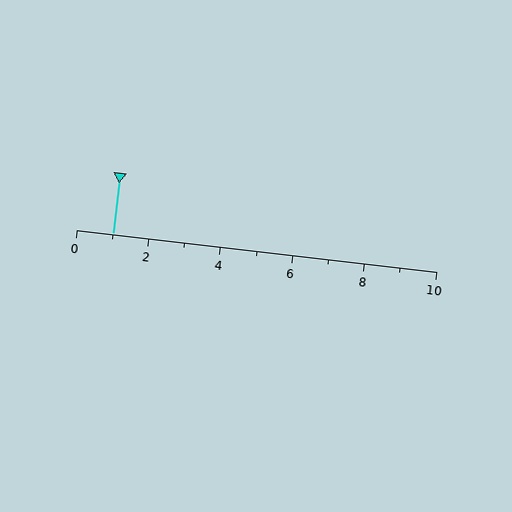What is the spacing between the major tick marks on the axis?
The major ticks are spaced 2 apart.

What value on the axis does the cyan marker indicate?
The marker indicates approximately 1.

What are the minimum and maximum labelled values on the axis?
The axis runs from 0 to 10.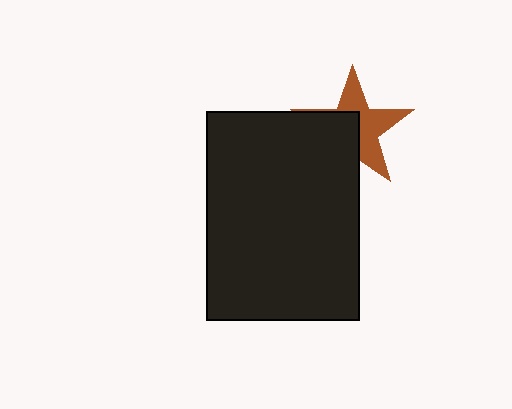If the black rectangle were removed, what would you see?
You would see the complete brown star.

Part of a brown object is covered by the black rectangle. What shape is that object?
It is a star.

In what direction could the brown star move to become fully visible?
The brown star could move toward the upper-right. That would shift it out from behind the black rectangle entirely.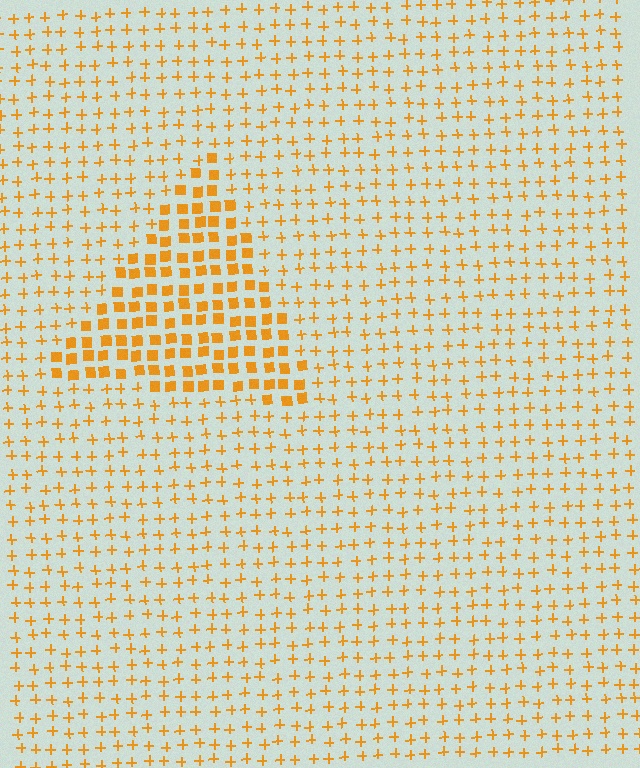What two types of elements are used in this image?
The image uses squares inside the triangle region and plus signs outside it.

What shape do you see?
I see a triangle.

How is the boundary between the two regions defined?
The boundary is defined by a change in element shape: squares inside vs. plus signs outside. All elements share the same color and spacing.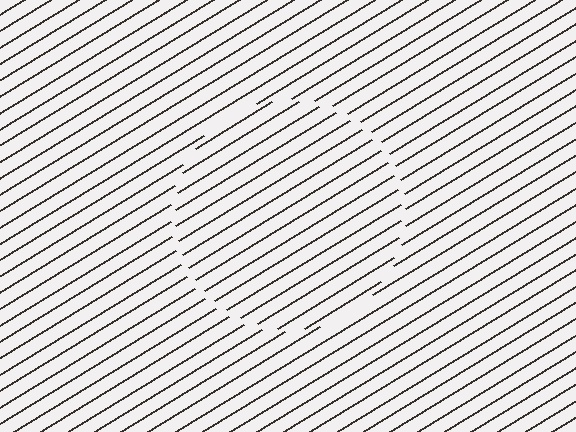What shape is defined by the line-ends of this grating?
An illusory circle. The interior of the shape contains the same grating, shifted by half a period — the contour is defined by the phase discontinuity where line-ends from the inner and outer gratings abut.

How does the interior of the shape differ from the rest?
The interior of the shape contains the same grating, shifted by half a period — the contour is defined by the phase discontinuity where line-ends from the inner and outer gratings abut.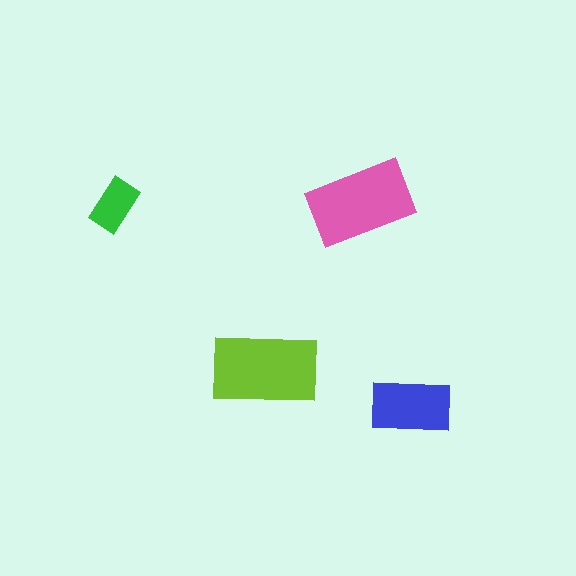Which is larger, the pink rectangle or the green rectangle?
The pink one.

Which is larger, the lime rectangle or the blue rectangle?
The lime one.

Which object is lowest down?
The blue rectangle is bottommost.